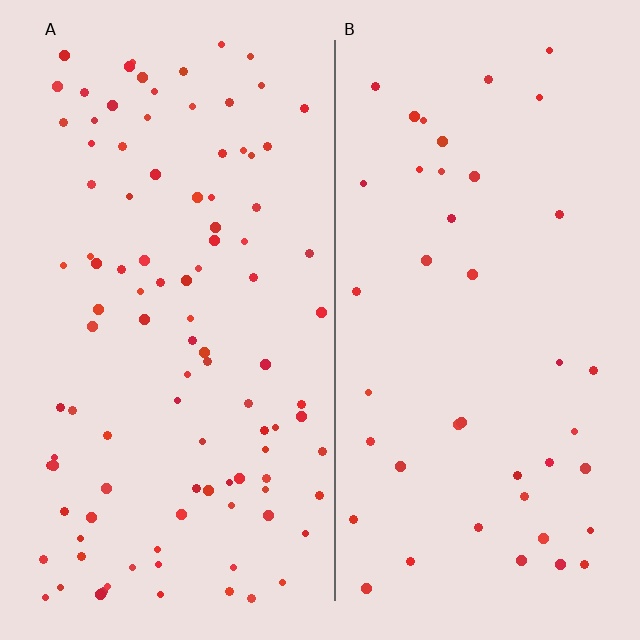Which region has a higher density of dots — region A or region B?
A (the left).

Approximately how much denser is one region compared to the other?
Approximately 2.4× — region A over region B.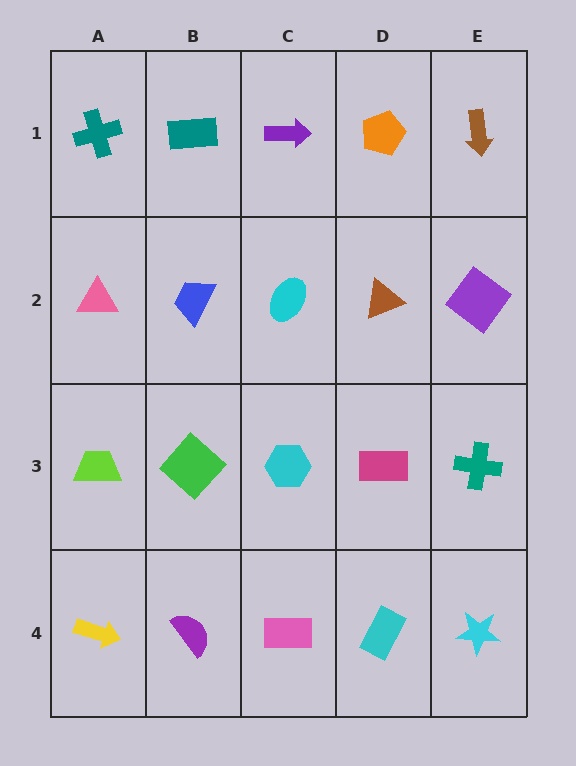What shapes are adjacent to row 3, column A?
A pink triangle (row 2, column A), a yellow arrow (row 4, column A), a green diamond (row 3, column B).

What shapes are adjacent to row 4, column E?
A teal cross (row 3, column E), a cyan rectangle (row 4, column D).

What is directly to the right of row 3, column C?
A magenta rectangle.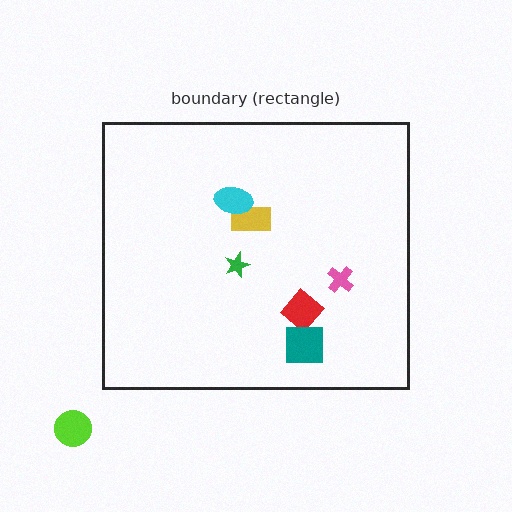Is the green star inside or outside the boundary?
Inside.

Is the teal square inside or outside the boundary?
Inside.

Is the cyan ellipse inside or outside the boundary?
Inside.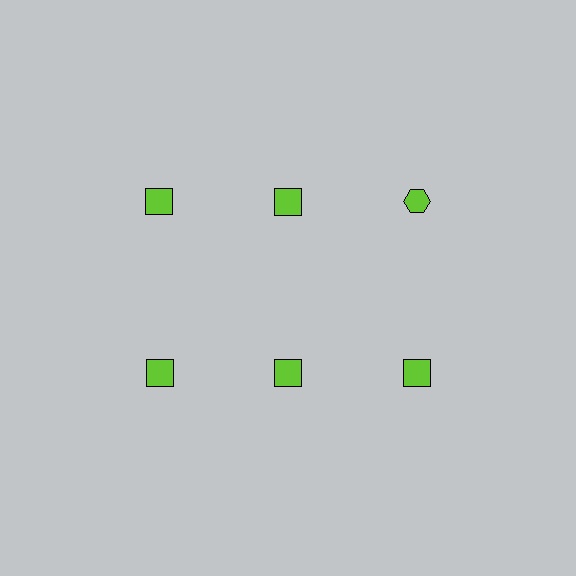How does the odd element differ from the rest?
It has a different shape: hexagon instead of square.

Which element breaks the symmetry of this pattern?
The lime hexagon in the top row, center column breaks the symmetry. All other shapes are lime squares.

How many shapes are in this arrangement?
There are 6 shapes arranged in a grid pattern.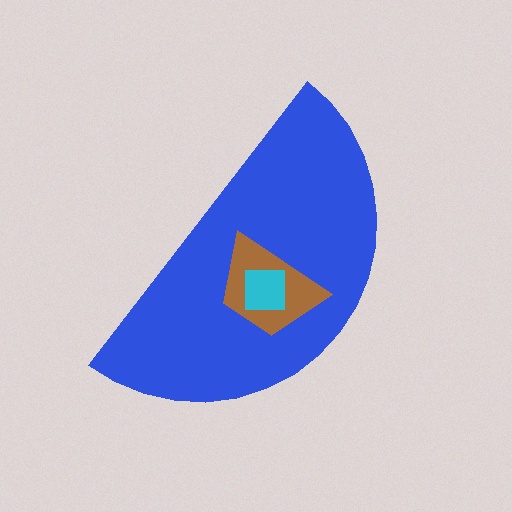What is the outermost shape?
The blue semicircle.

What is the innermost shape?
The cyan square.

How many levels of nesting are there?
3.